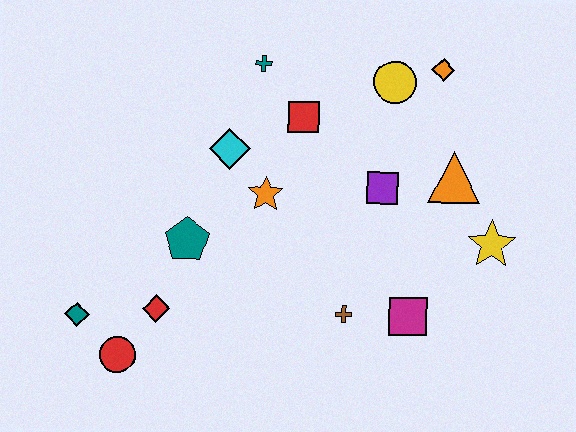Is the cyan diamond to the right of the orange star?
No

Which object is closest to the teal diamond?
The red circle is closest to the teal diamond.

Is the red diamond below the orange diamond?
Yes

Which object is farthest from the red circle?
The orange diamond is farthest from the red circle.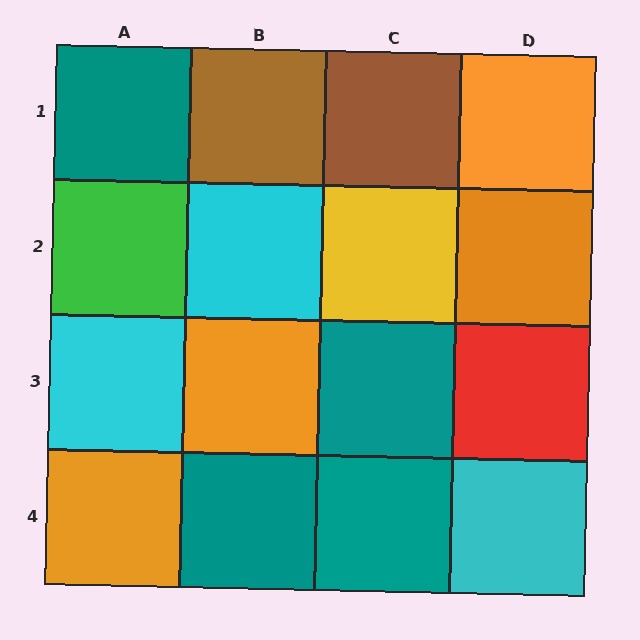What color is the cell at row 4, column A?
Orange.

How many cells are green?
1 cell is green.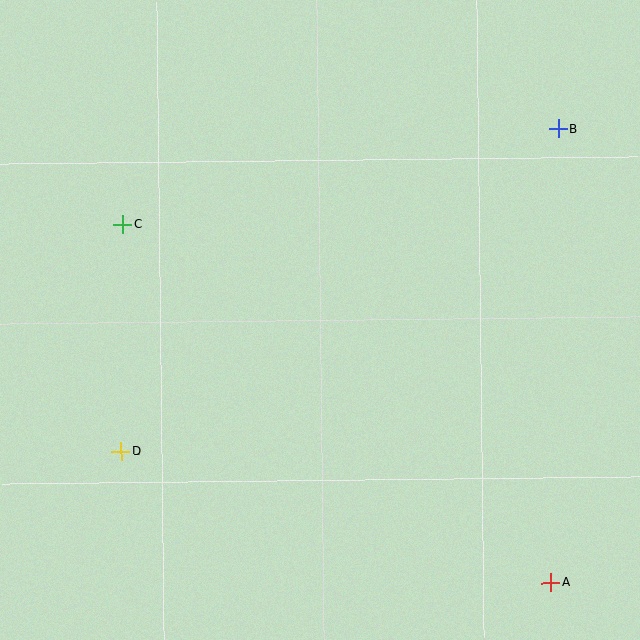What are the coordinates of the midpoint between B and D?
The midpoint between B and D is at (340, 290).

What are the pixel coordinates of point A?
Point A is at (551, 583).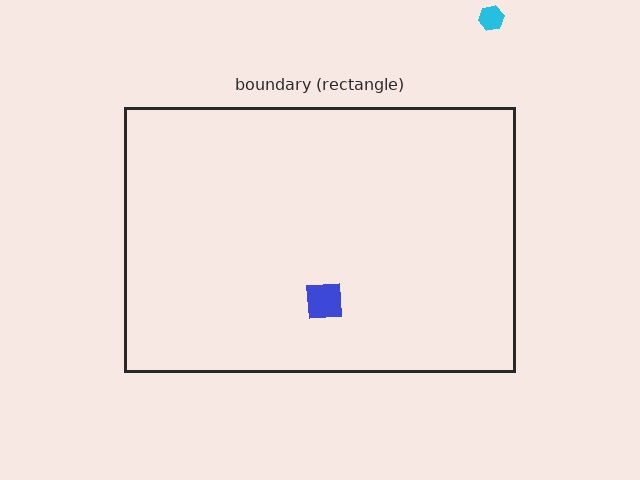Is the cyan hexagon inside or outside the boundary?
Outside.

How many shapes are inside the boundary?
1 inside, 1 outside.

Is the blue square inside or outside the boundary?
Inside.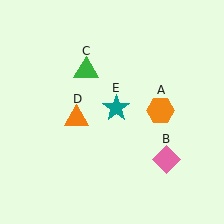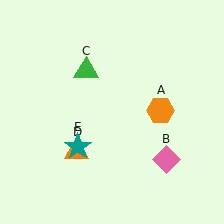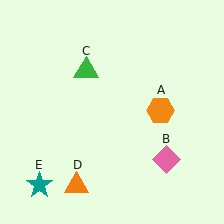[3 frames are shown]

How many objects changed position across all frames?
2 objects changed position: orange triangle (object D), teal star (object E).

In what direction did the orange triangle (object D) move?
The orange triangle (object D) moved down.